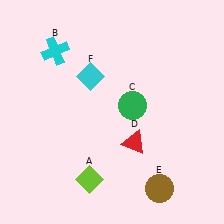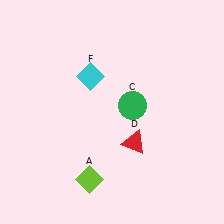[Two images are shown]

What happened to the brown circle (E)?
The brown circle (E) was removed in Image 2. It was in the bottom-right area of Image 1.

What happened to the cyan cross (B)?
The cyan cross (B) was removed in Image 2. It was in the top-left area of Image 1.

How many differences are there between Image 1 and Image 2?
There are 2 differences between the two images.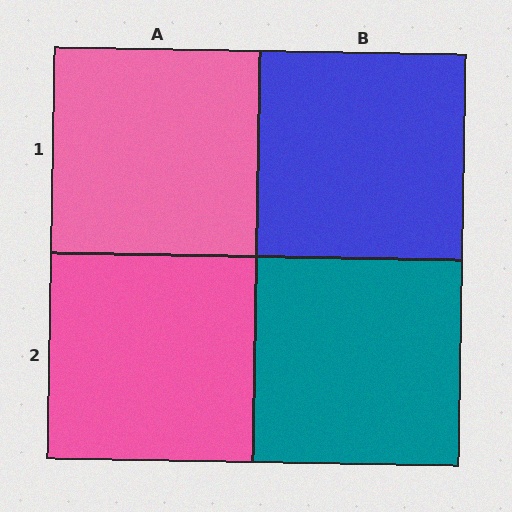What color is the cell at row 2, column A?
Pink.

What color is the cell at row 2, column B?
Teal.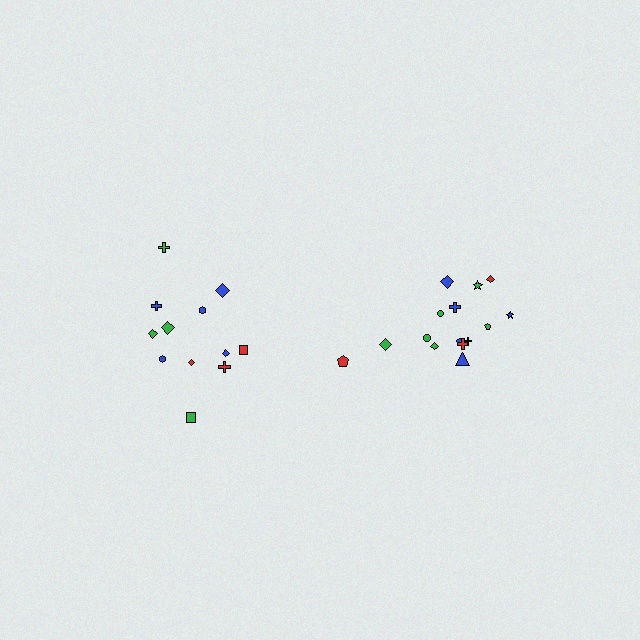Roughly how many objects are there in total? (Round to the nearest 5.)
Roughly 25 objects in total.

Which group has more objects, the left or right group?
The right group.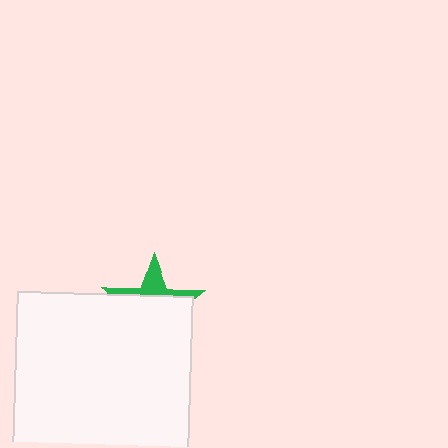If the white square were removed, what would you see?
You would see the complete green star.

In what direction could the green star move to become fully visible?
The green star could move up. That would shift it out from behind the white square entirely.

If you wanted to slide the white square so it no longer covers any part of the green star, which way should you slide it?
Slide it down — that is the most direct way to separate the two shapes.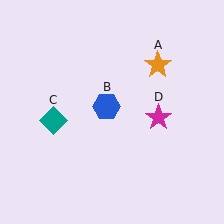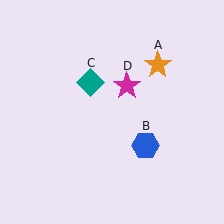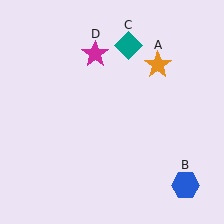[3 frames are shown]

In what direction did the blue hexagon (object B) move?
The blue hexagon (object B) moved down and to the right.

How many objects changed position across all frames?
3 objects changed position: blue hexagon (object B), teal diamond (object C), magenta star (object D).